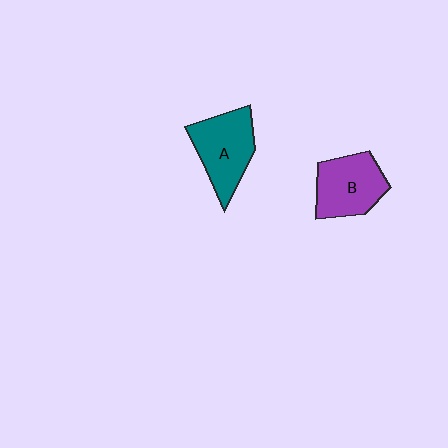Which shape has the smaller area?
Shape B (purple).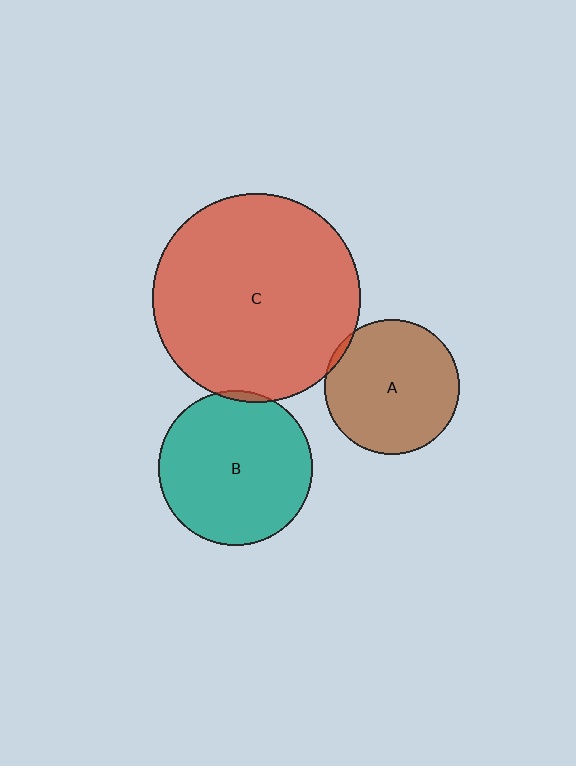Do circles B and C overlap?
Yes.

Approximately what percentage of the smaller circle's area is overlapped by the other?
Approximately 5%.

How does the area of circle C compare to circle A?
Approximately 2.4 times.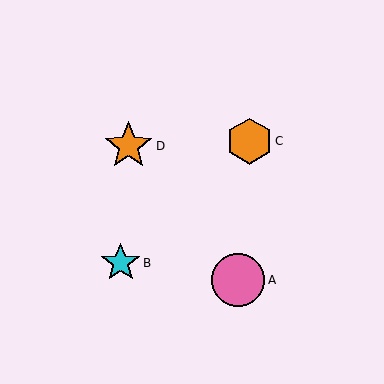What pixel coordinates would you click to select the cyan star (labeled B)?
Click at (121, 263) to select the cyan star B.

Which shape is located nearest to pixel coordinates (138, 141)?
The orange star (labeled D) at (128, 146) is nearest to that location.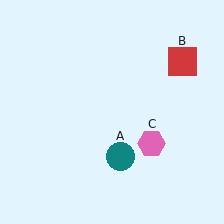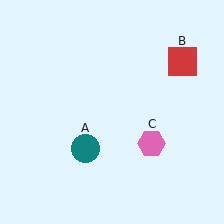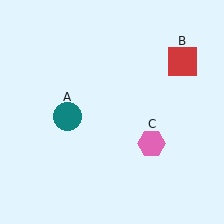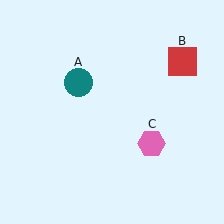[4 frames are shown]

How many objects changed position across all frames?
1 object changed position: teal circle (object A).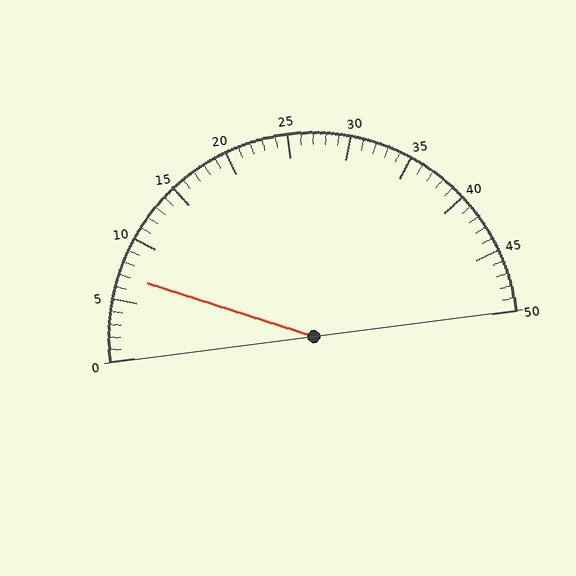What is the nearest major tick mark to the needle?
The nearest major tick mark is 5.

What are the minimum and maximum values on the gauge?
The gauge ranges from 0 to 50.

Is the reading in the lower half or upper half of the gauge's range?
The reading is in the lower half of the range (0 to 50).